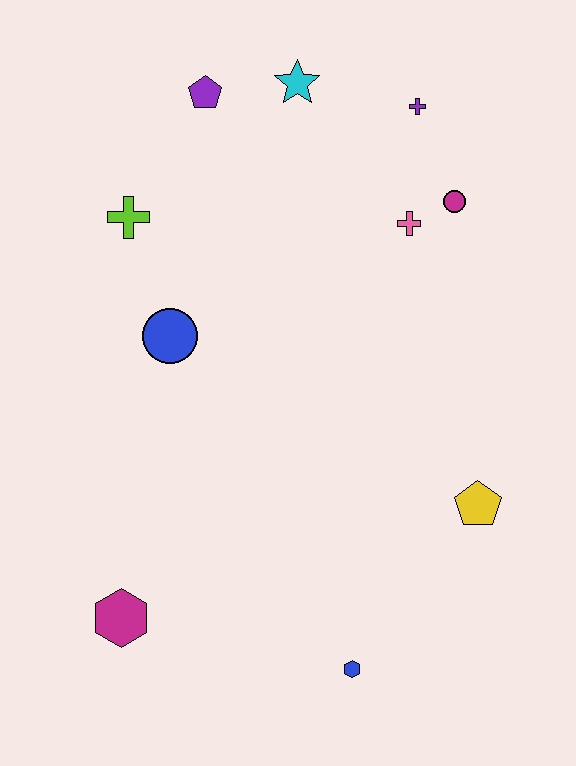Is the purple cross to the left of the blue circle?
No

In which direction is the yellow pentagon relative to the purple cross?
The yellow pentagon is below the purple cross.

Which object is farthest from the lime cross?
The blue hexagon is farthest from the lime cross.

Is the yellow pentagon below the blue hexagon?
No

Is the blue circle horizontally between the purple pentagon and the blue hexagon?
No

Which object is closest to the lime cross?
The blue circle is closest to the lime cross.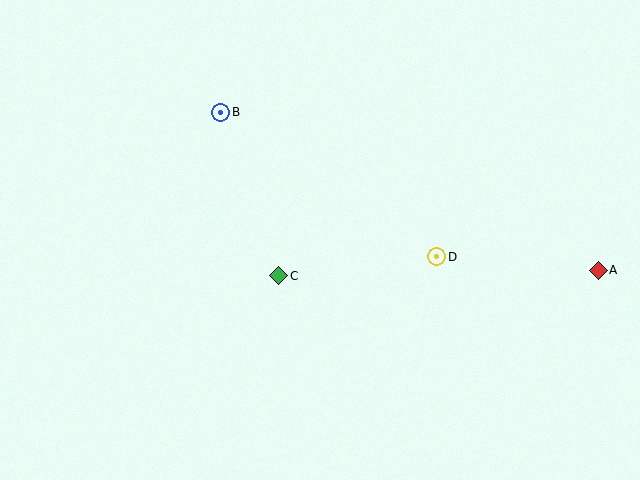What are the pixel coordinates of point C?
Point C is at (279, 276).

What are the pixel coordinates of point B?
Point B is at (221, 112).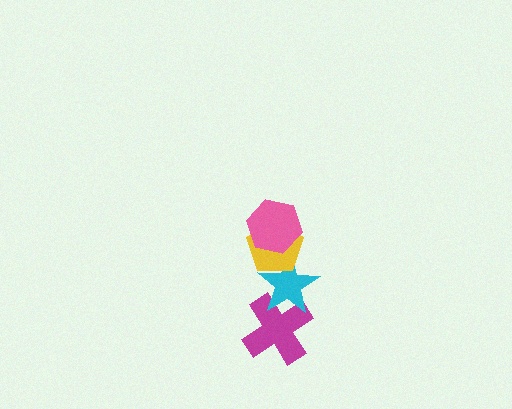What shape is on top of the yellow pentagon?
The pink hexagon is on top of the yellow pentagon.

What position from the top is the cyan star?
The cyan star is 3rd from the top.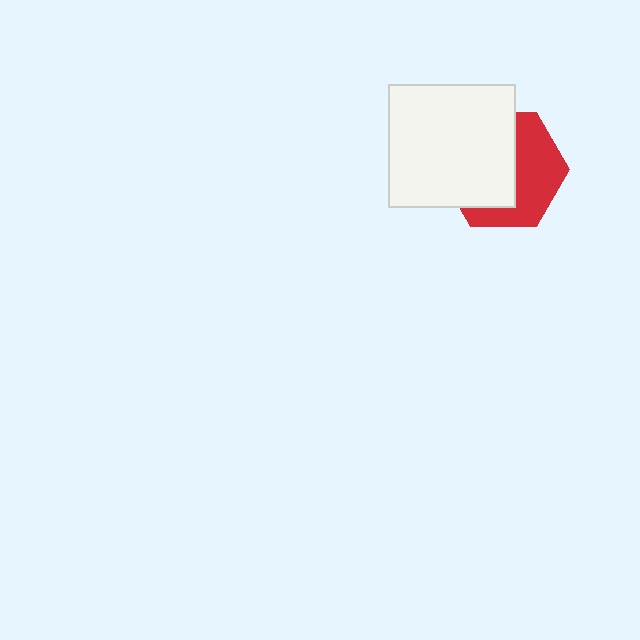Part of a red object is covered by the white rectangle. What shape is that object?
It is a hexagon.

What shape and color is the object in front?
The object in front is a white rectangle.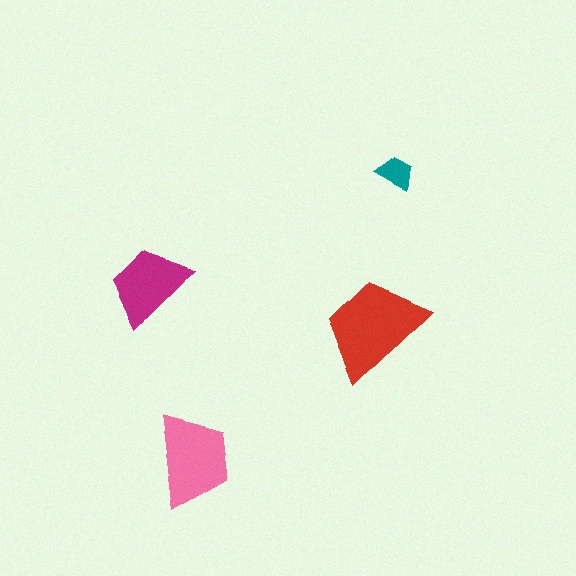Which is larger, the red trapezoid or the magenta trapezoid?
The red one.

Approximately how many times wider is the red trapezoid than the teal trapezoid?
About 3 times wider.